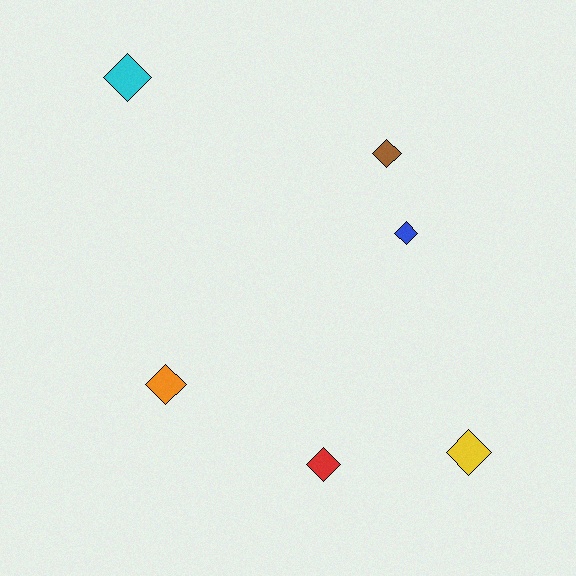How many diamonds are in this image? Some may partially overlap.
There are 6 diamonds.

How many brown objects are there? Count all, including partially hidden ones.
There is 1 brown object.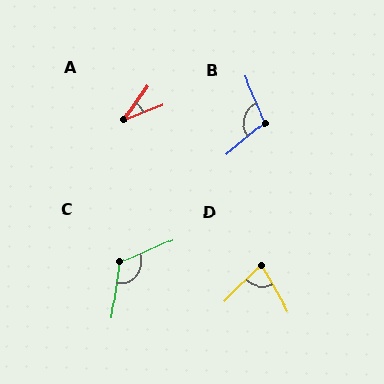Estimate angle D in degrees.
Approximately 75 degrees.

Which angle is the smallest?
A, at approximately 34 degrees.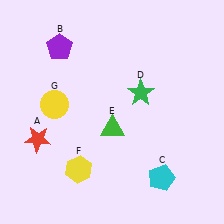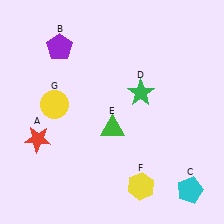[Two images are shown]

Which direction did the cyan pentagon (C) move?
The cyan pentagon (C) moved right.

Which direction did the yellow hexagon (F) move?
The yellow hexagon (F) moved right.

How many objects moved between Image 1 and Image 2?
2 objects moved between the two images.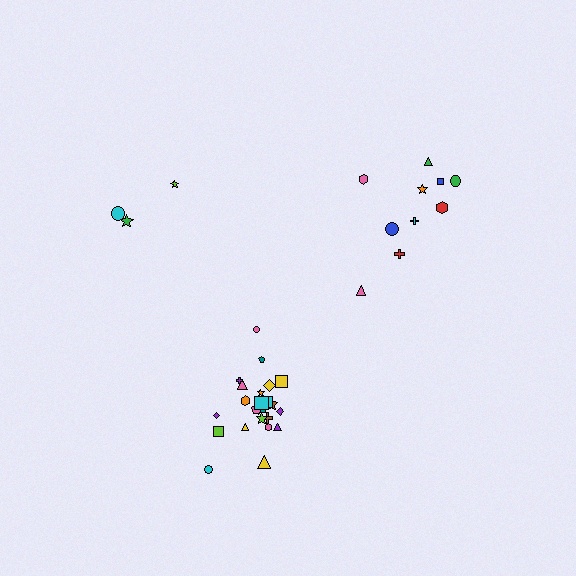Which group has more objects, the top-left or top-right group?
The top-right group.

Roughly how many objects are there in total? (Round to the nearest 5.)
Roughly 40 objects in total.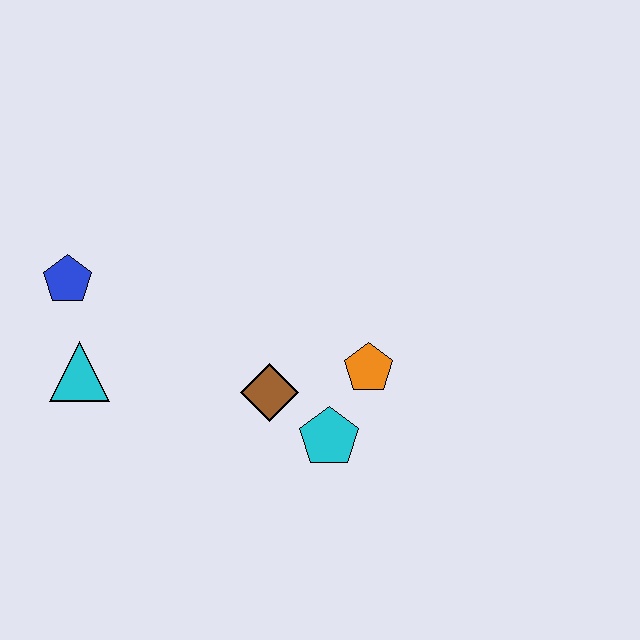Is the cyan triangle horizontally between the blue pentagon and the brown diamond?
Yes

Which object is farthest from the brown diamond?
The blue pentagon is farthest from the brown diamond.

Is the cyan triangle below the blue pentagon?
Yes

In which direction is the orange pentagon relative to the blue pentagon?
The orange pentagon is to the right of the blue pentagon.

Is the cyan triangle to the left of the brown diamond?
Yes